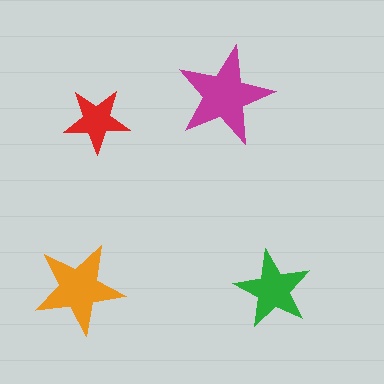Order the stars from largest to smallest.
the magenta one, the orange one, the green one, the red one.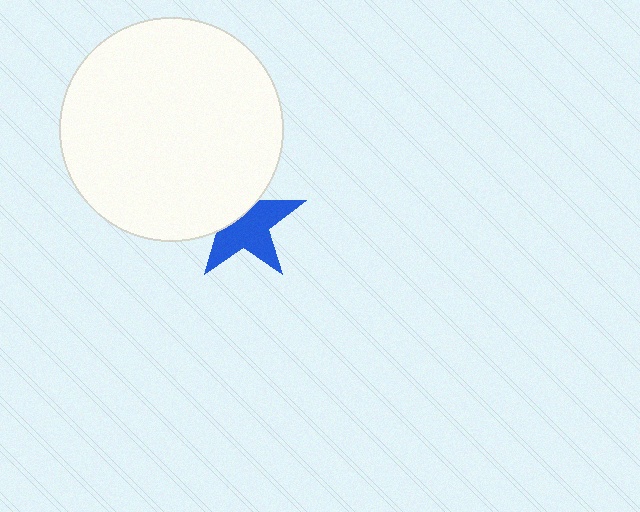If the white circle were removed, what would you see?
You would see the complete blue star.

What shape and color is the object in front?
The object in front is a white circle.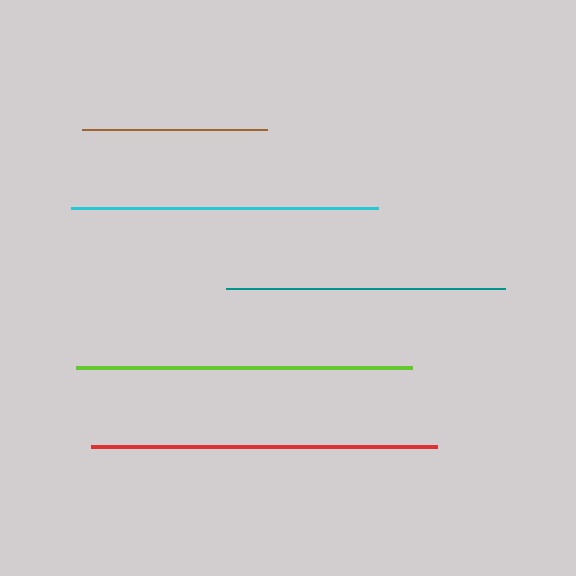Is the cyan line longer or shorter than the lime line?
The lime line is longer than the cyan line.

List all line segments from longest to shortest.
From longest to shortest: red, lime, cyan, teal, brown.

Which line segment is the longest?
The red line is the longest at approximately 346 pixels.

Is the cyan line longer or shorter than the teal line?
The cyan line is longer than the teal line.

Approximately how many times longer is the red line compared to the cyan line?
The red line is approximately 1.1 times the length of the cyan line.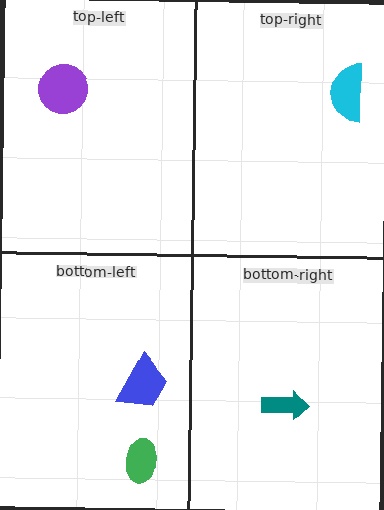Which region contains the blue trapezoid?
The bottom-left region.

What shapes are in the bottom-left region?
The blue trapezoid, the green ellipse.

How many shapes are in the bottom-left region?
2.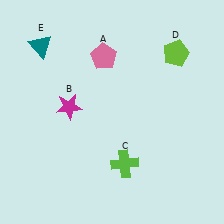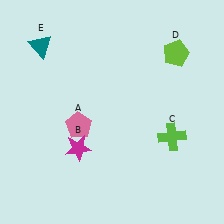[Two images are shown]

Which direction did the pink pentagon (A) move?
The pink pentagon (A) moved down.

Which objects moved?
The objects that moved are: the pink pentagon (A), the magenta star (B), the lime cross (C).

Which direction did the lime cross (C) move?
The lime cross (C) moved right.